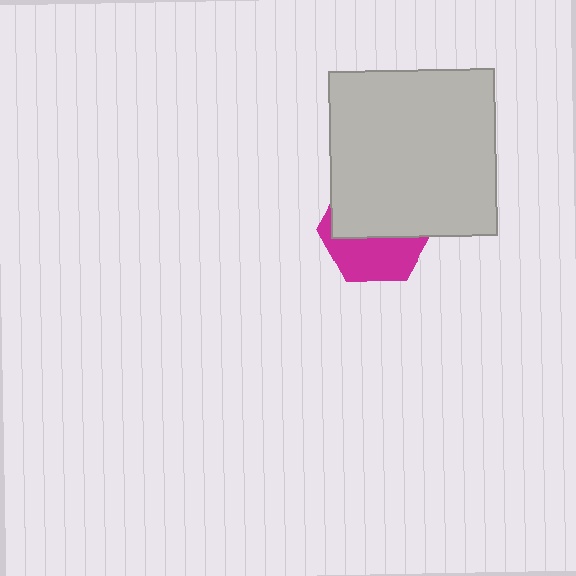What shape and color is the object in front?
The object in front is a light gray square.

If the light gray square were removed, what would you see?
You would see the complete magenta hexagon.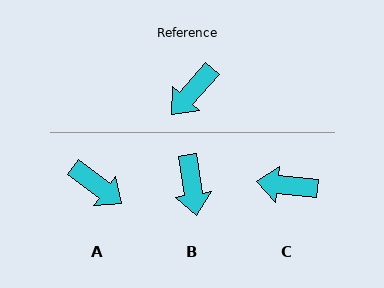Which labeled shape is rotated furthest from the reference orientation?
A, about 94 degrees away.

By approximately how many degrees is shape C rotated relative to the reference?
Approximately 55 degrees clockwise.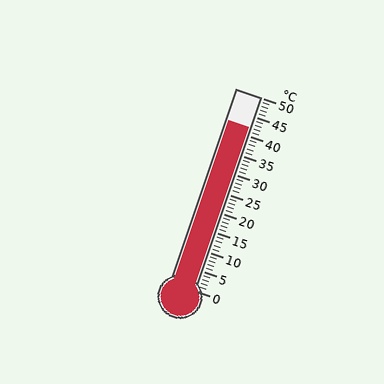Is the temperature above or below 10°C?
The temperature is above 10°C.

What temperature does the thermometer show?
The thermometer shows approximately 42°C.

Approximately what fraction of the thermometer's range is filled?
The thermometer is filled to approximately 85% of its range.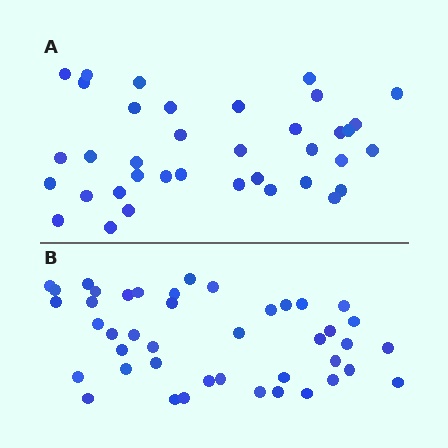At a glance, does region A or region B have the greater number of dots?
Region B (the bottom region) has more dots.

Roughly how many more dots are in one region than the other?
Region B has about 6 more dots than region A.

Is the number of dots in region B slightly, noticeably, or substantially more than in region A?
Region B has only slightly more — the two regions are fairly close. The ratio is roughly 1.2 to 1.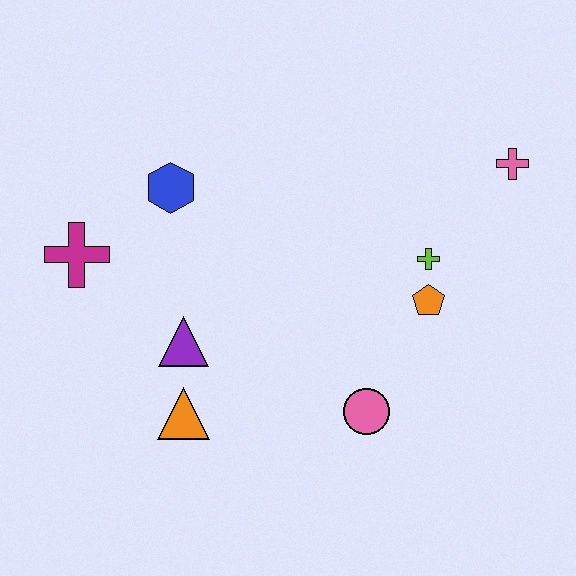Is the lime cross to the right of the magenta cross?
Yes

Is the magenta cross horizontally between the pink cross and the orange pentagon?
No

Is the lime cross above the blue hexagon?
No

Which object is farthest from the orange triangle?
The pink cross is farthest from the orange triangle.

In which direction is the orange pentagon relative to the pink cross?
The orange pentagon is below the pink cross.